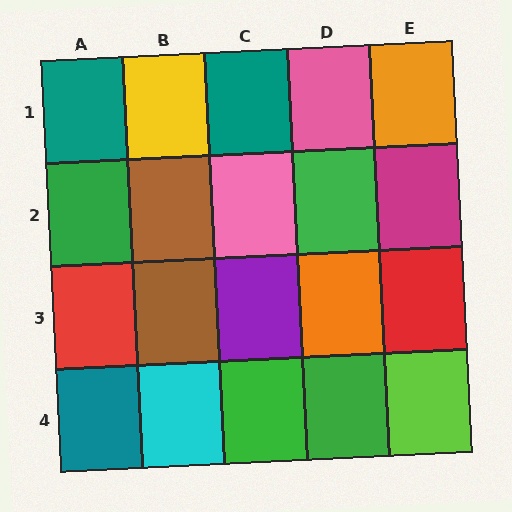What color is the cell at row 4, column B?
Cyan.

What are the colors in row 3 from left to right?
Red, brown, purple, orange, red.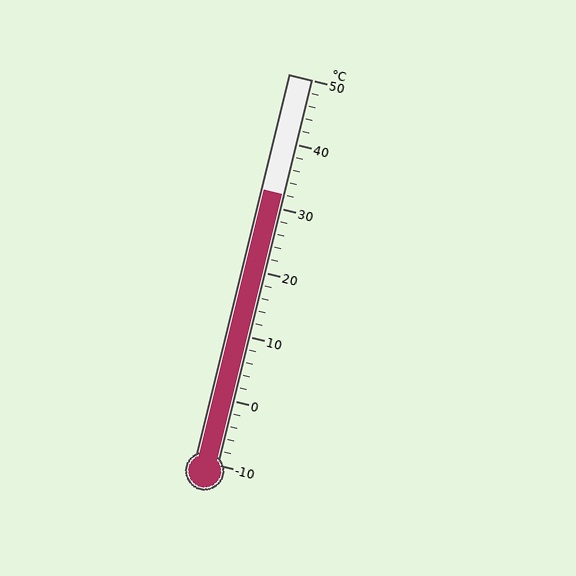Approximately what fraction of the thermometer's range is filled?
The thermometer is filled to approximately 70% of its range.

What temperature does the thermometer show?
The thermometer shows approximately 32°C.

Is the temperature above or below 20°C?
The temperature is above 20°C.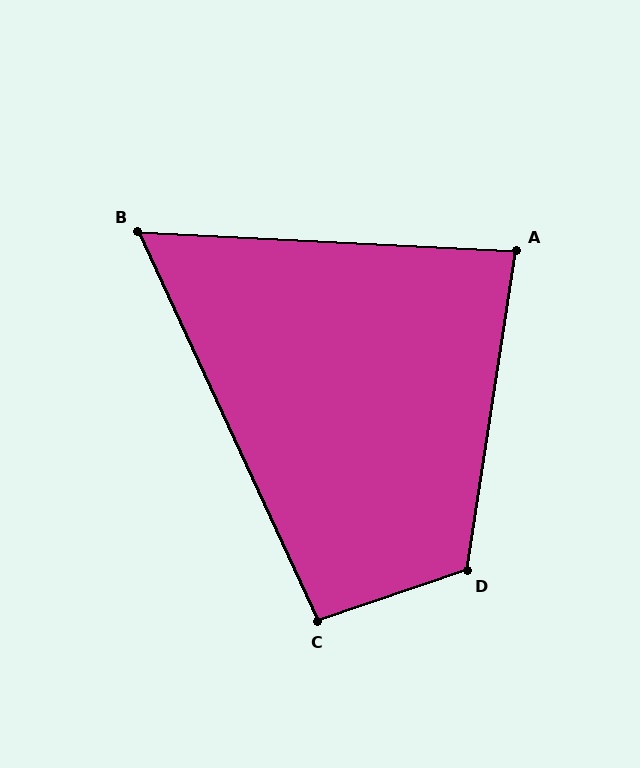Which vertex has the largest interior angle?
D, at approximately 118 degrees.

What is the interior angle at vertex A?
Approximately 84 degrees (acute).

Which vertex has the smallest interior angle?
B, at approximately 62 degrees.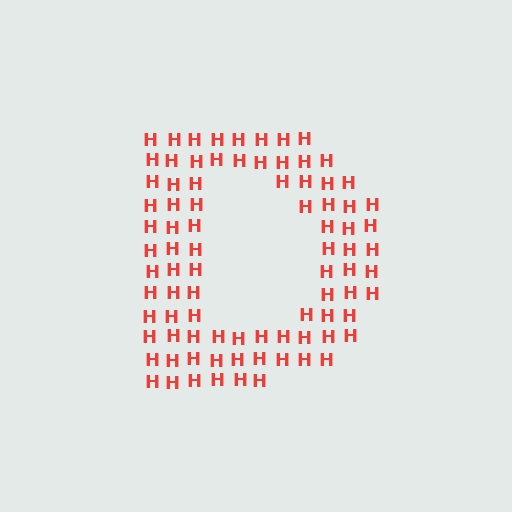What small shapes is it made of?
It is made of small letter H's.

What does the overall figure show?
The overall figure shows the letter D.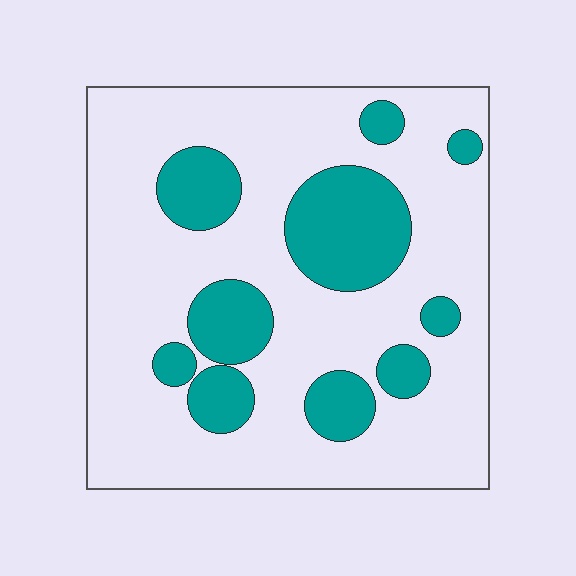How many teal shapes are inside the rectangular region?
10.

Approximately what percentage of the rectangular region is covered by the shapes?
Approximately 25%.